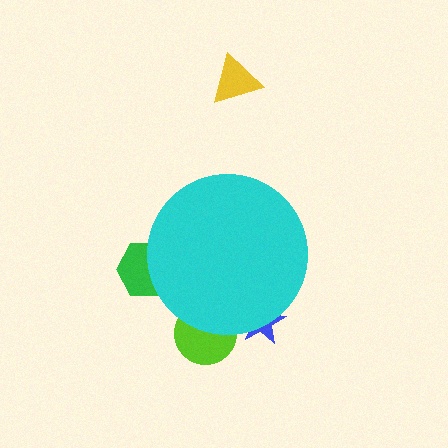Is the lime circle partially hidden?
Yes, the lime circle is partially hidden behind the cyan circle.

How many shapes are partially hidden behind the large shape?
3 shapes are partially hidden.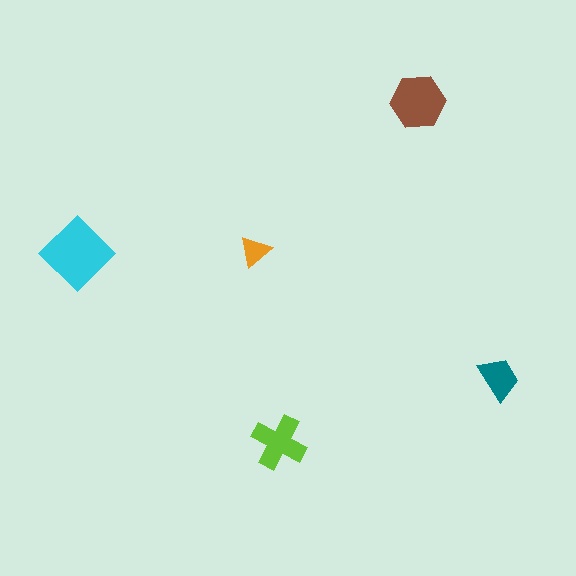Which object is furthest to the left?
The cyan diamond is leftmost.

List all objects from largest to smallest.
The cyan diamond, the brown hexagon, the lime cross, the teal trapezoid, the orange triangle.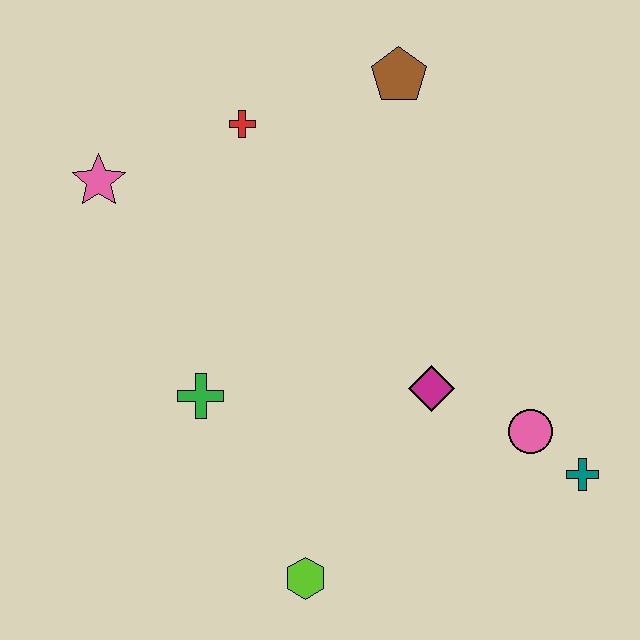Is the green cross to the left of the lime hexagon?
Yes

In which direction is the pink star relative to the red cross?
The pink star is to the left of the red cross.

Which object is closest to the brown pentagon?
The red cross is closest to the brown pentagon.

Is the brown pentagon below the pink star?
No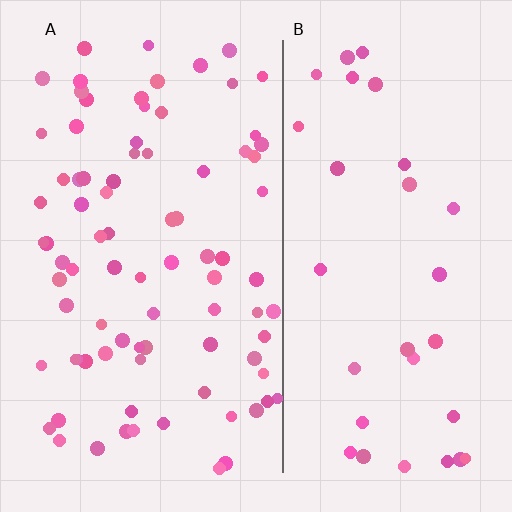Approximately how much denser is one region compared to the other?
Approximately 2.7× — region A over region B.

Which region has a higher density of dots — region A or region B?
A (the left).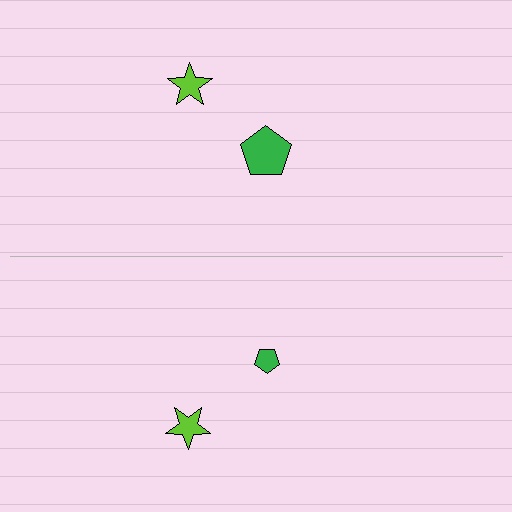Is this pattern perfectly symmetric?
No, the pattern is not perfectly symmetric. The green pentagon on the bottom side has a different size than its mirror counterpart.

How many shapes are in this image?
There are 4 shapes in this image.